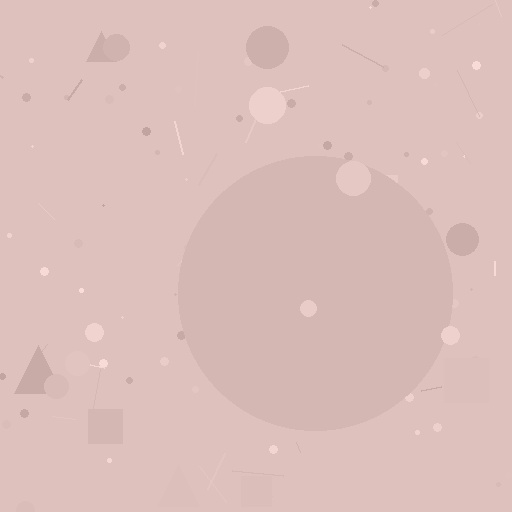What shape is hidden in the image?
A circle is hidden in the image.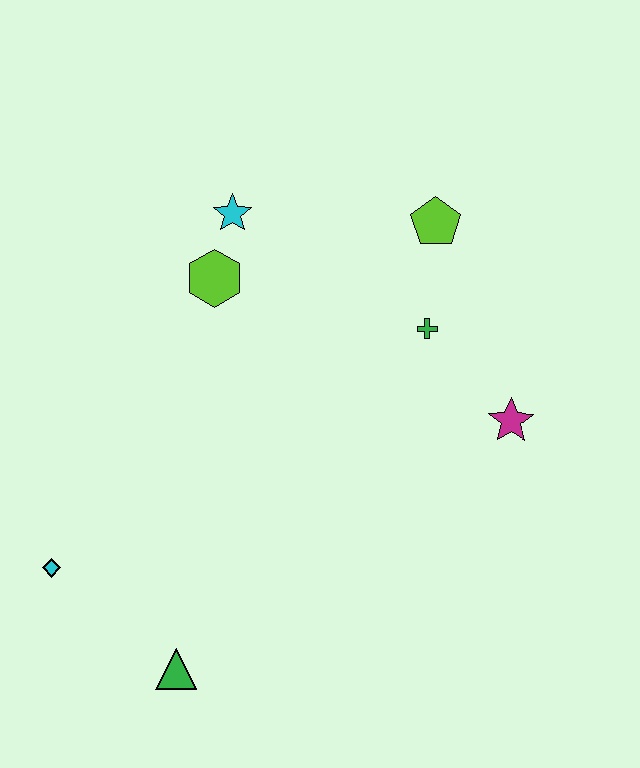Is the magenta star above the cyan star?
No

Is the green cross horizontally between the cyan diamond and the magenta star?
Yes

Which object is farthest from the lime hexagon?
The green triangle is farthest from the lime hexagon.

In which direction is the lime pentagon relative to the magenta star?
The lime pentagon is above the magenta star.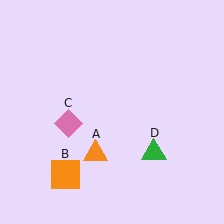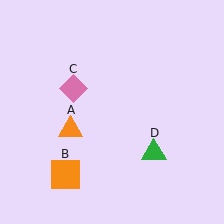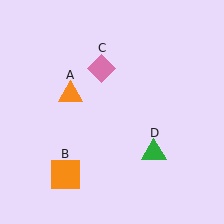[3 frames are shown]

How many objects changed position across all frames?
2 objects changed position: orange triangle (object A), pink diamond (object C).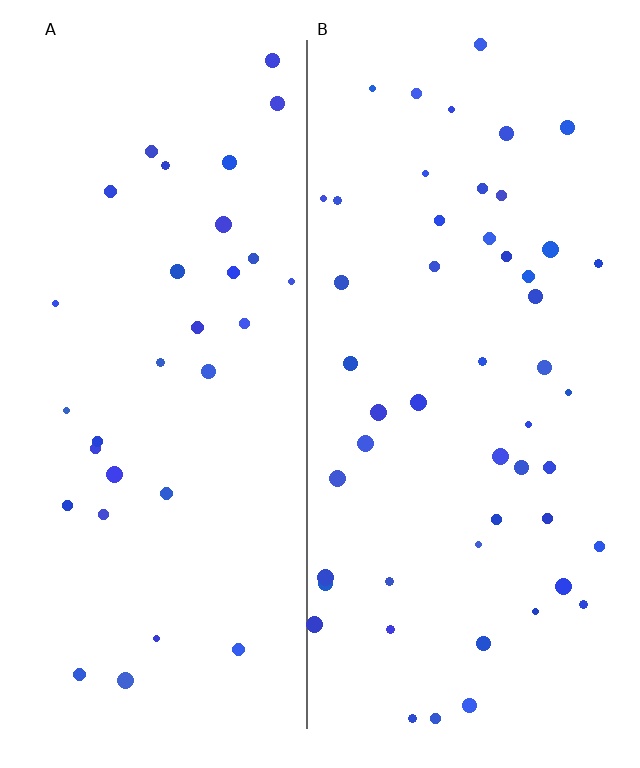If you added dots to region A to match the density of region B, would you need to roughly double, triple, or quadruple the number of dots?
Approximately double.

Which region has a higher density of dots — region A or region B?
B (the right).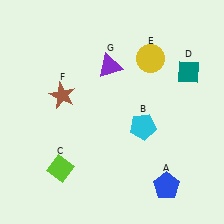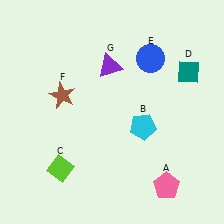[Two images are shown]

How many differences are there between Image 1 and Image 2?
There are 2 differences between the two images.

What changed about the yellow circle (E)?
In Image 1, E is yellow. In Image 2, it changed to blue.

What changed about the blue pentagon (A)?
In Image 1, A is blue. In Image 2, it changed to pink.